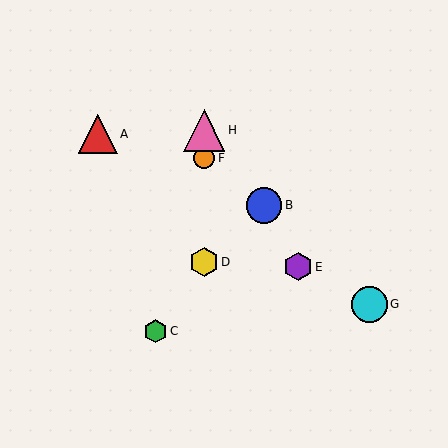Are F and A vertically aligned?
No, F is at x≈204 and A is at x≈98.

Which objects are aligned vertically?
Objects D, F, H are aligned vertically.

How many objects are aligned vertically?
3 objects (D, F, H) are aligned vertically.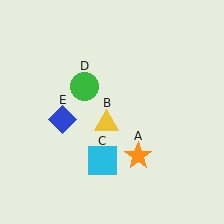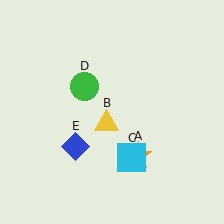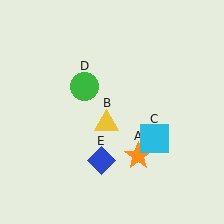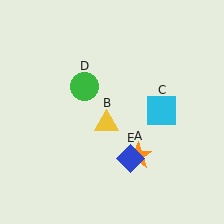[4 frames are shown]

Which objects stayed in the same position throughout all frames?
Orange star (object A) and yellow triangle (object B) and green circle (object D) remained stationary.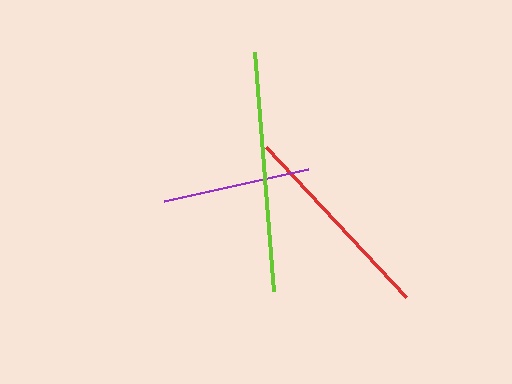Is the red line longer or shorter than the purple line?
The red line is longer than the purple line.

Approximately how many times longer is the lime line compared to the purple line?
The lime line is approximately 1.6 times the length of the purple line.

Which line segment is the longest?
The lime line is the longest at approximately 239 pixels.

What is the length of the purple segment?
The purple segment is approximately 148 pixels long.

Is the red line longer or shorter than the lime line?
The lime line is longer than the red line.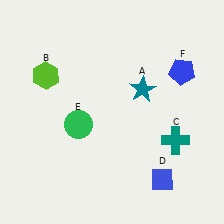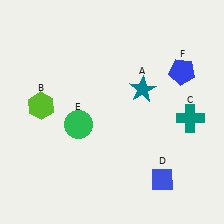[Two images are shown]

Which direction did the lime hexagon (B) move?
The lime hexagon (B) moved down.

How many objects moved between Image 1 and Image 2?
2 objects moved between the two images.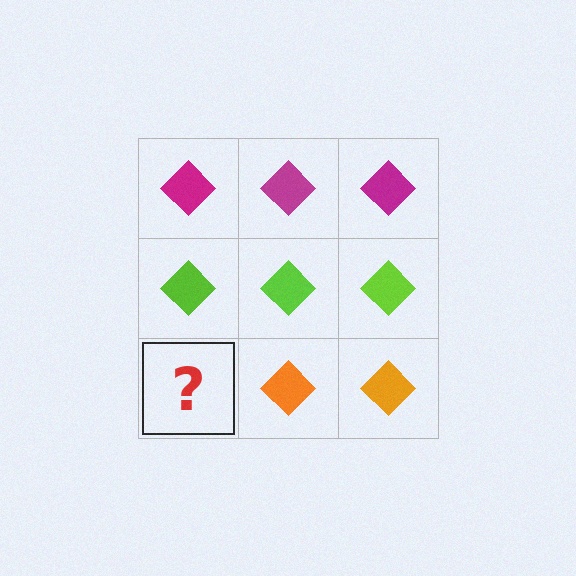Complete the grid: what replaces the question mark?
The question mark should be replaced with an orange diamond.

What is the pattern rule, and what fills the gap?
The rule is that each row has a consistent color. The gap should be filled with an orange diamond.